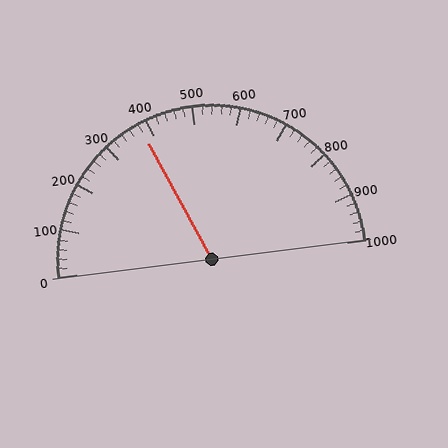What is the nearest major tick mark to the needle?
The nearest major tick mark is 400.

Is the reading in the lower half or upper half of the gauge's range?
The reading is in the lower half of the range (0 to 1000).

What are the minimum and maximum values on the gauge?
The gauge ranges from 0 to 1000.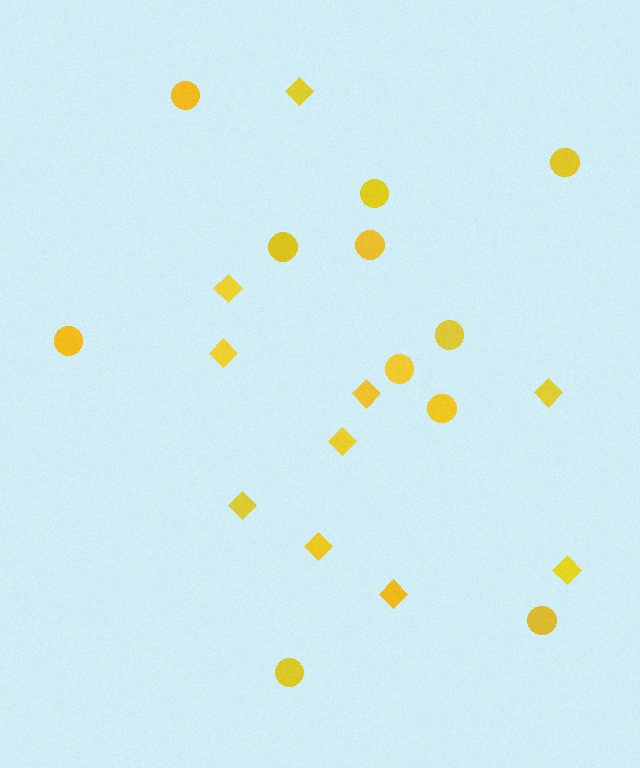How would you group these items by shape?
There are 2 groups: one group of diamonds (10) and one group of circles (11).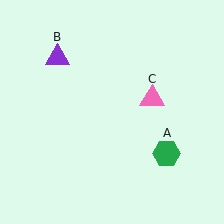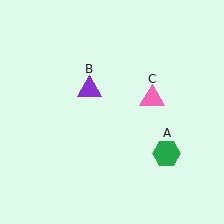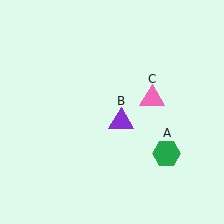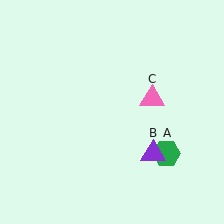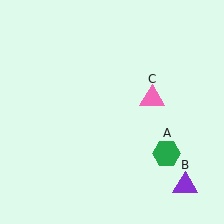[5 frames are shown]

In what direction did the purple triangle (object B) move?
The purple triangle (object B) moved down and to the right.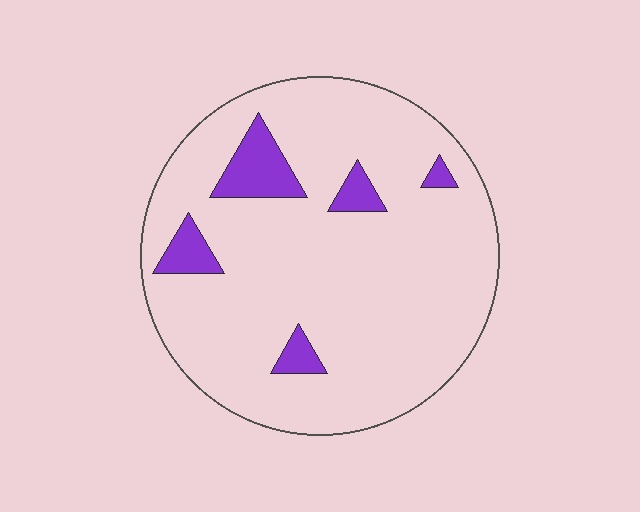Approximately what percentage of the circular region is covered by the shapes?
Approximately 10%.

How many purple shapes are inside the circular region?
5.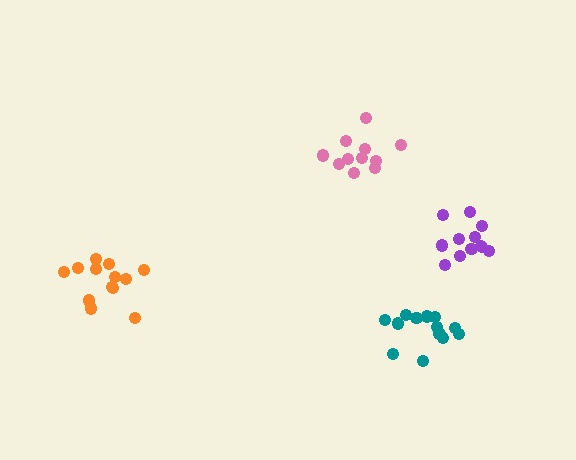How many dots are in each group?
Group 1: 12 dots, Group 2: 13 dots, Group 3: 13 dots, Group 4: 12 dots (50 total).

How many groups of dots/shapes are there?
There are 4 groups.